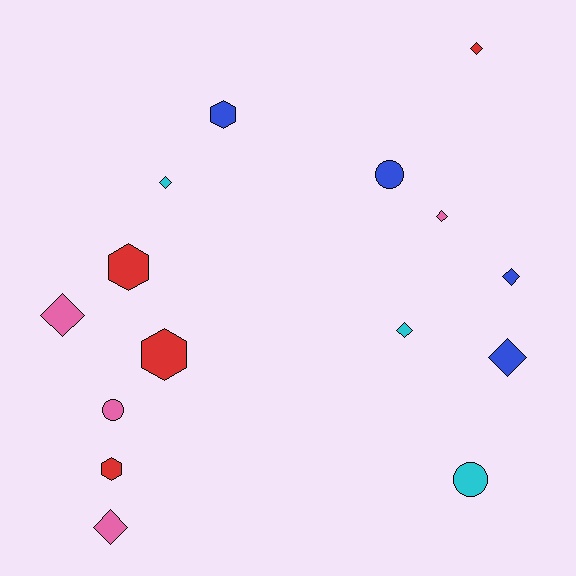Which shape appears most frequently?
Diamond, with 8 objects.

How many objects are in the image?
There are 15 objects.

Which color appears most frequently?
Blue, with 4 objects.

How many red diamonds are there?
There is 1 red diamond.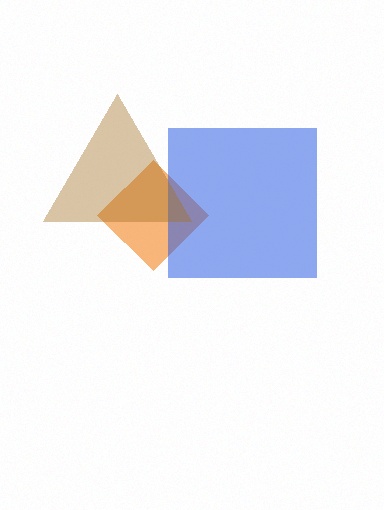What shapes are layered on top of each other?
The layered shapes are: an orange diamond, a blue square, a brown triangle.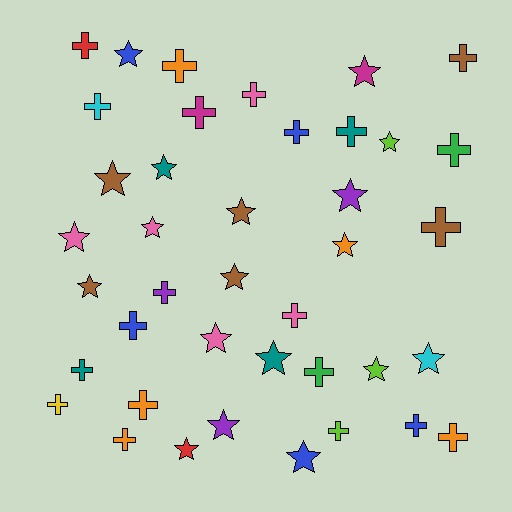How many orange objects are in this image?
There are 5 orange objects.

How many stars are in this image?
There are 19 stars.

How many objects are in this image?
There are 40 objects.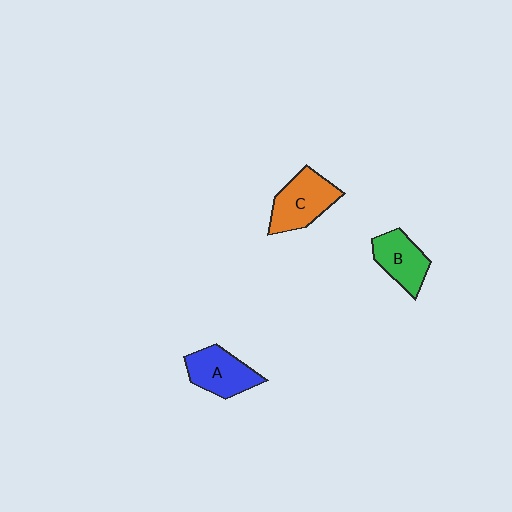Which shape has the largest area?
Shape C (orange).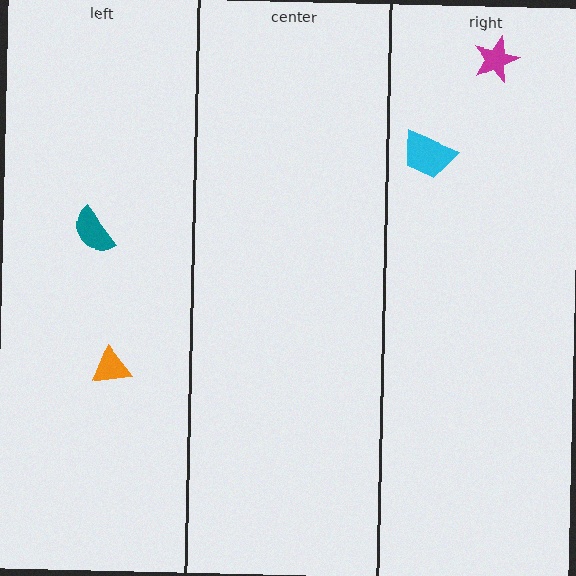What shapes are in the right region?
The cyan trapezoid, the magenta star.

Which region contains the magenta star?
The right region.